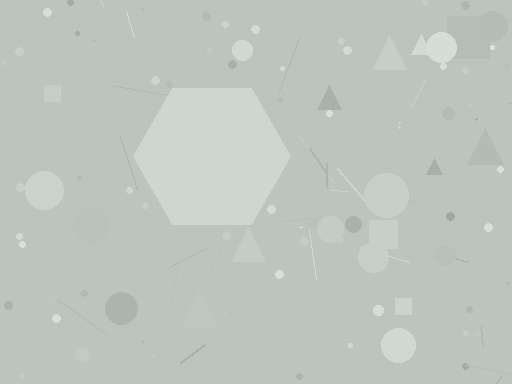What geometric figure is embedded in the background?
A hexagon is embedded in the background.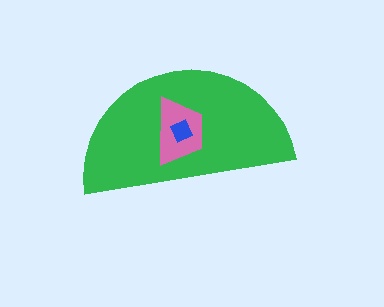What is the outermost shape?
The green semicircle.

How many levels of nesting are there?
3.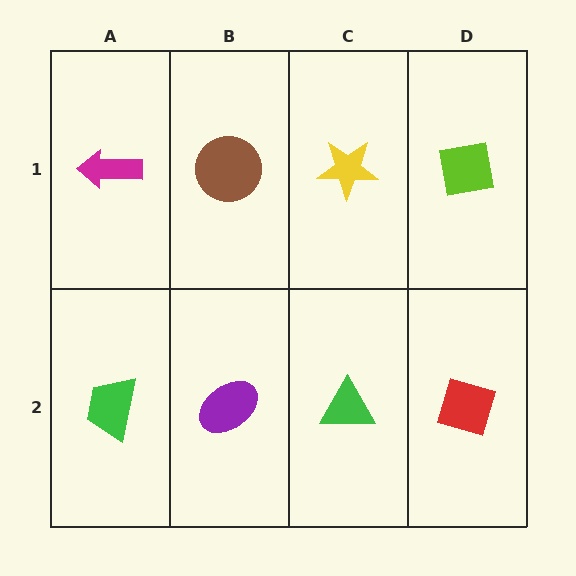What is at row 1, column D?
A lime square.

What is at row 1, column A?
A magenta arrow.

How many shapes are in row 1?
4 shapes.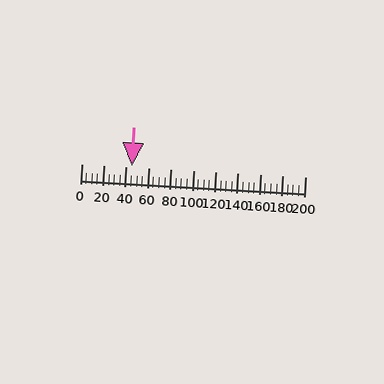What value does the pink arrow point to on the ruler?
The pink arrow points to approximately 45.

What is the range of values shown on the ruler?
The ruler shows values from 0 to 200.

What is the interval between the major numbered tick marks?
The major tick marks are spaced 20 units apart.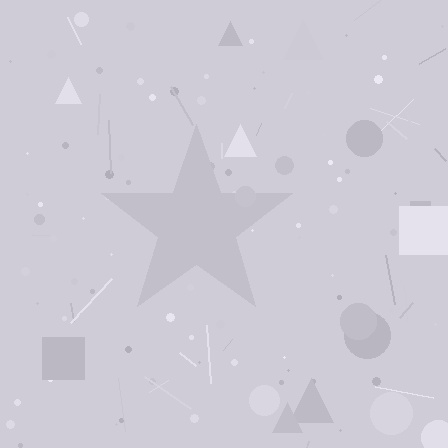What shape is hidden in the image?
A star is hidden in the image.